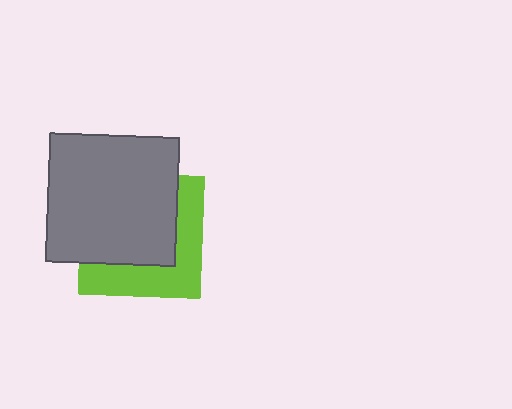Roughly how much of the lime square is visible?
A small part of it is visible (roughly 42%).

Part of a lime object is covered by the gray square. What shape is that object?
It is a square.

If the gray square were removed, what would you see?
You would see the complete lime square.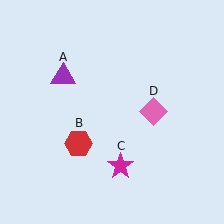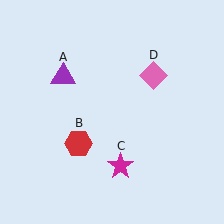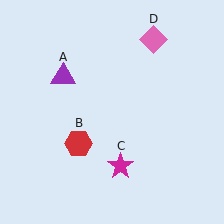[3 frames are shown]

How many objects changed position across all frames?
1 object changed position: pink diamond (object D).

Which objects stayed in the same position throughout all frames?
Purple triangle (object A) and red hexagon (object B) and magenta star (object C) remained stationary.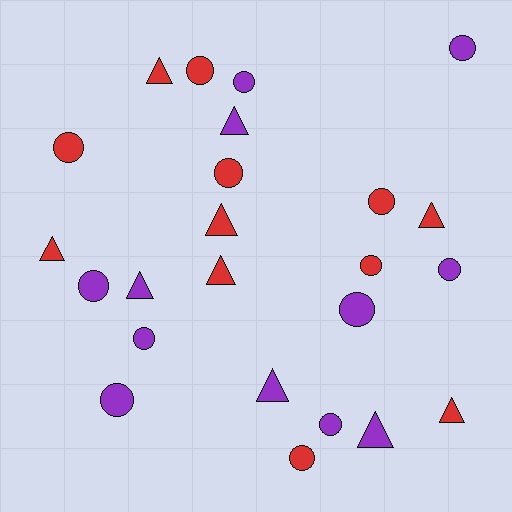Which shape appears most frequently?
Circle, with 14 objects.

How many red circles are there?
There are 6 red circles.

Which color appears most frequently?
Red, with 12 objects.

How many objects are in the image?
There are 24 objects.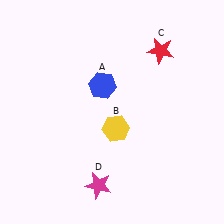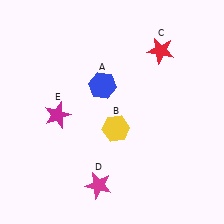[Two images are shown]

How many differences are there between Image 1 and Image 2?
There is 1 difference between the two images.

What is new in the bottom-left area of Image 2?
A magenta star (E) was added in the bottom-left area of Image 2.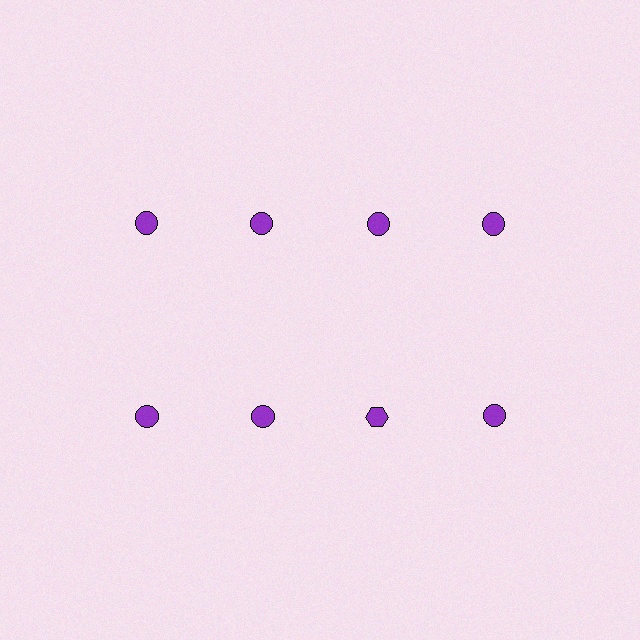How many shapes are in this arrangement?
There are 8 shapes arranged in a grid pattern.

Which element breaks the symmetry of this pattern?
The purple hexagon in the second row, center column breaks the symmetry. All other shapes are purple circles.